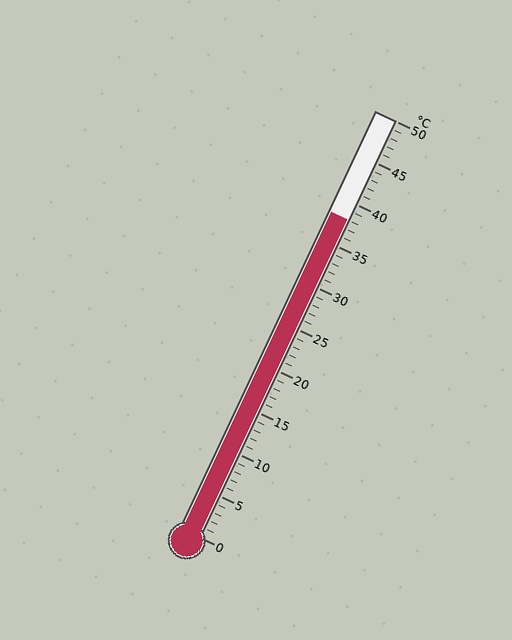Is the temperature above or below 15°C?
The temperature is above 15°C.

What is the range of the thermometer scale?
The thermometer scale ranges from 0°C to 50°C.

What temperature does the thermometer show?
The thermometer shows approximately 38°C.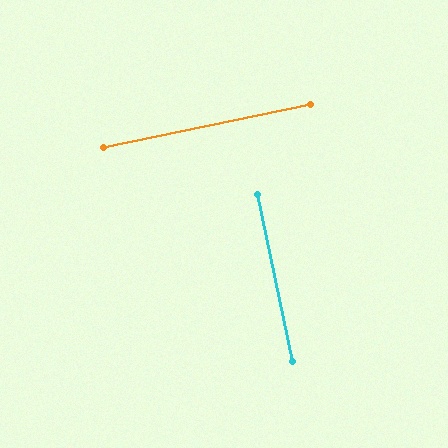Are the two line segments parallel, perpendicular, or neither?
Perpendicular — they meet at approximately 90°.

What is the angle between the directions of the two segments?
Approximately 90 degrees.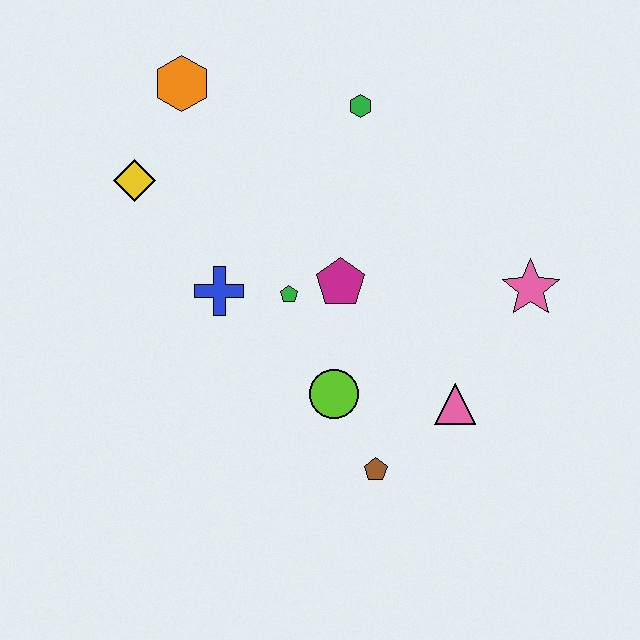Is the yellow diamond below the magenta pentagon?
No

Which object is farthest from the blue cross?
The pink star is farthest from the blue cross.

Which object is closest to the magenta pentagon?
The green pentagon is closest to the magenta pentagon.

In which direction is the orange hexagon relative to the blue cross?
The orange hexagon is above the blue cross.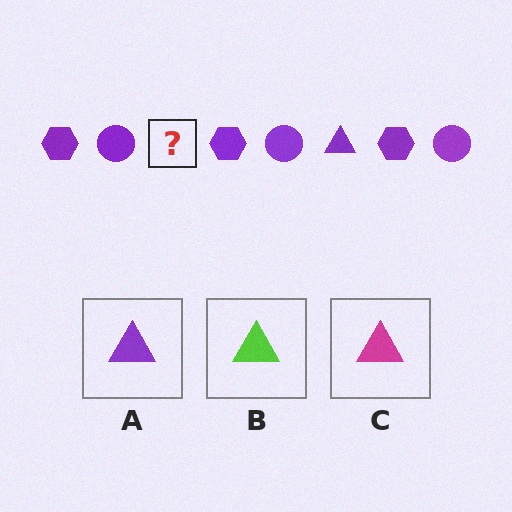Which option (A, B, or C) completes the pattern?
A.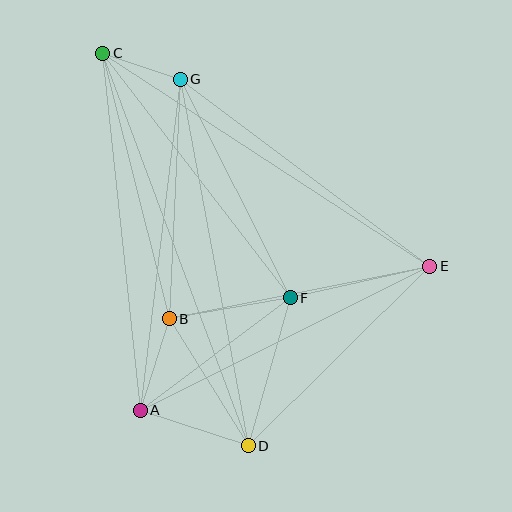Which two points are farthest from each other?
Points C and D are farthest from each other.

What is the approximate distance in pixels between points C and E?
The distance between C and E is approximately 390 pixels.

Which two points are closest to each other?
Points C and G are closest to each other.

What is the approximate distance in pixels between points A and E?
The distance between A and E is approximately 323 pixels.